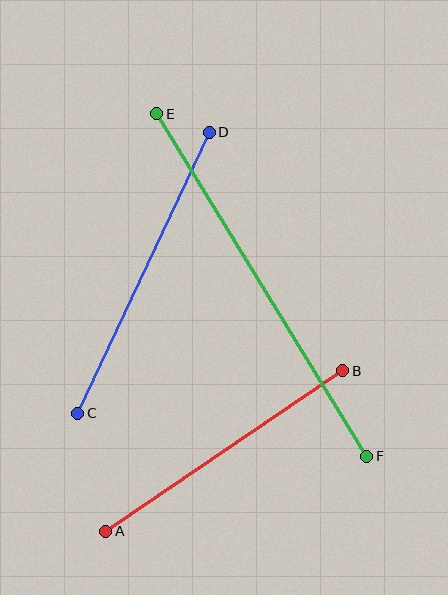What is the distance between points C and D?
The distance is approximately 310 pixels.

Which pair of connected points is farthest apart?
Points E and F are farthest apart.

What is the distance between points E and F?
The distance is approximately 402 pixels.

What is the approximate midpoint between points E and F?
The midpoint is at approximately (262, 285) pixels.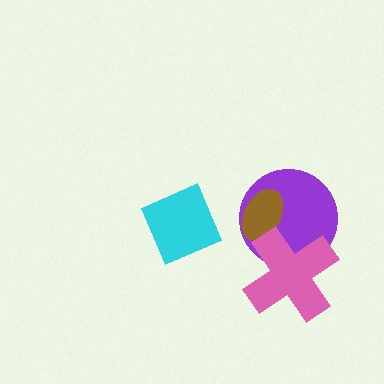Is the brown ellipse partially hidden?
Yes, it is partially covered by another shape.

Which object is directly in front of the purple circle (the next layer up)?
The brown ellipse is directly in front of the purple circle.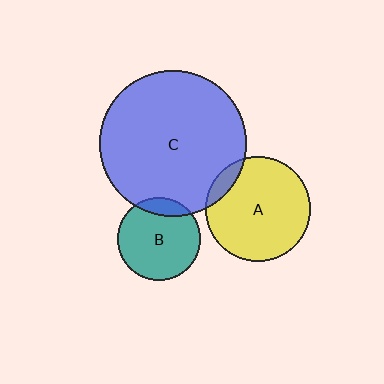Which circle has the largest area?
Circle C (blue).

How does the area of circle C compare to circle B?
Approximately 3.1 times.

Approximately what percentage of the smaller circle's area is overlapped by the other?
Approximately 15%.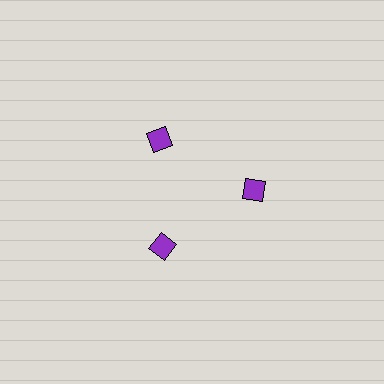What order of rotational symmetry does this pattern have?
This pattern has 3-fold rotational symmetry.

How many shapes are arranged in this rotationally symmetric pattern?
There are 3 shapes, arranged in 3 groups of 1.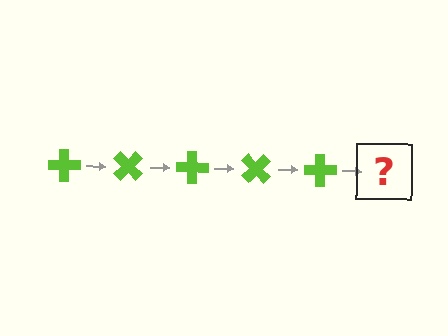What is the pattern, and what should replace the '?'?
The pattern is that the cross rotates 45 degrees each step. The '?' should be a lime cross rotated 225 degrees.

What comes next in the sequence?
The next element should be a lime cross rotated 225 degrees.